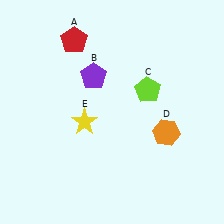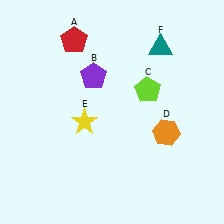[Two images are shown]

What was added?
A teal triangle (F) was added in Image 2.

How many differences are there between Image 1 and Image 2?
There is 1 difference between the two images.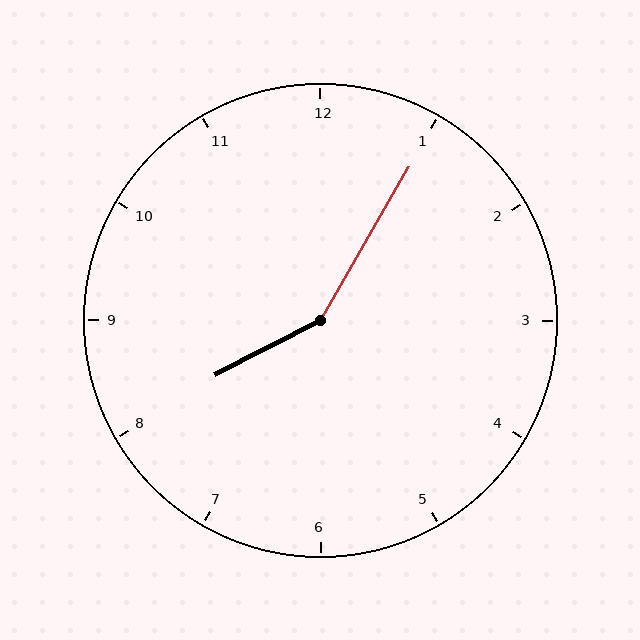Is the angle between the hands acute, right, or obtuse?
It is obtuse.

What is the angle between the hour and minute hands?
Approximately 148 degrees.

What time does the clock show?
8:05.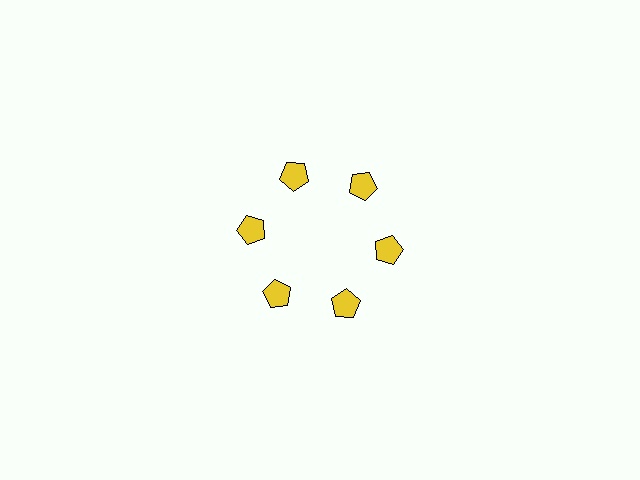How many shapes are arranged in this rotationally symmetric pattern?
There are 6 shapes, arranged in 6 groups of 1.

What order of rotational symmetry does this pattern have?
This pattern has 6-fold rotational symmetry.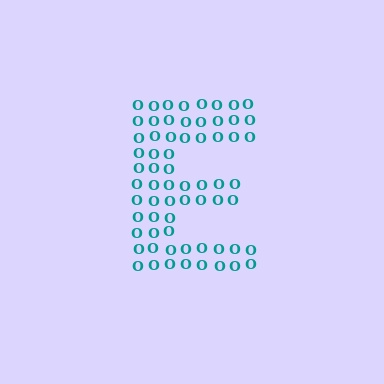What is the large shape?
The large shape is the letter E.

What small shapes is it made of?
It is made of small letter O's.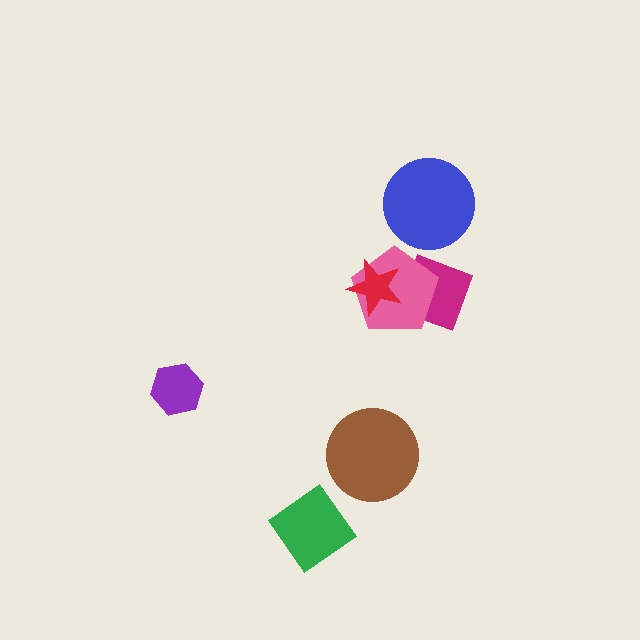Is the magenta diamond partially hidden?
Yes, it is partially covered by another shape.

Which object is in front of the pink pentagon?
The red star is in front of the pink pentagon.